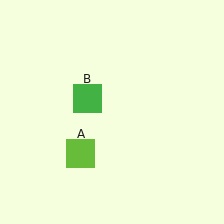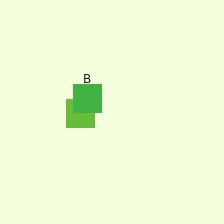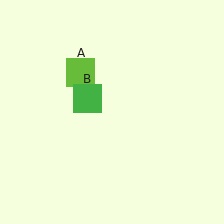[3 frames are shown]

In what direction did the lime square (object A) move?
The lime square (object A) moved up.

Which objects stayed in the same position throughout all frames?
Green square (object B) remained stationary.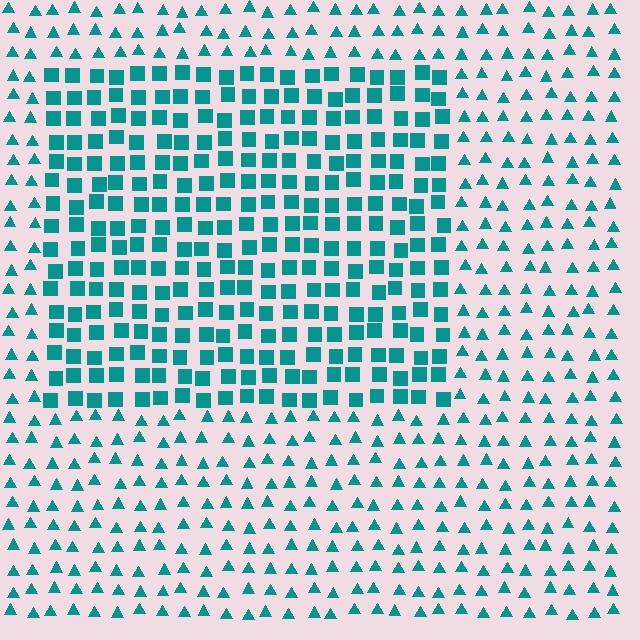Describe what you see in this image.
The image is filled with small teal elements arranged in a uniform grid. A rectangle-shaped region contains squares, while the surrounding area contains triangles. The boundary is defined purely by the change in element shape.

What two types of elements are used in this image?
The image uses squares inside the rectangle region and triangles outside it.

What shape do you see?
I see a rectangle.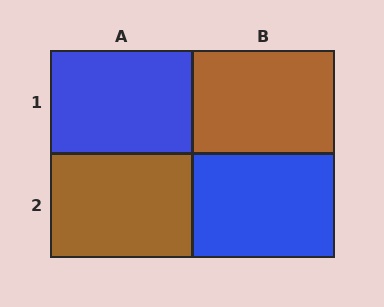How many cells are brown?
2 cells are brown.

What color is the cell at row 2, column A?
Brown.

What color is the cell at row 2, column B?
Blue.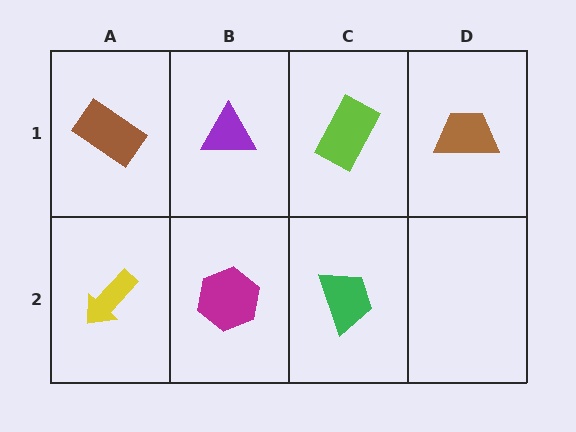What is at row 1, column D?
A brown trapezoid.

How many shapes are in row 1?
4 shapes.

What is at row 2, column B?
A magenta hexagon.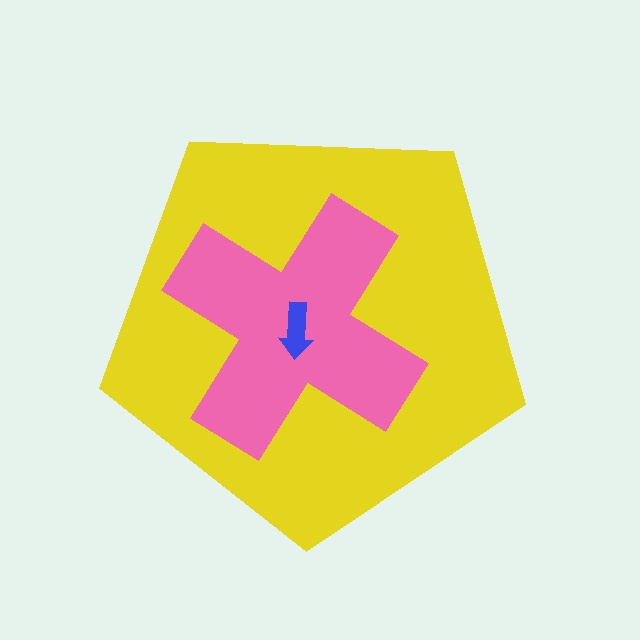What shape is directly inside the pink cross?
The blue arrow.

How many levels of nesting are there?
3.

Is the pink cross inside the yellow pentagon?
Yes.